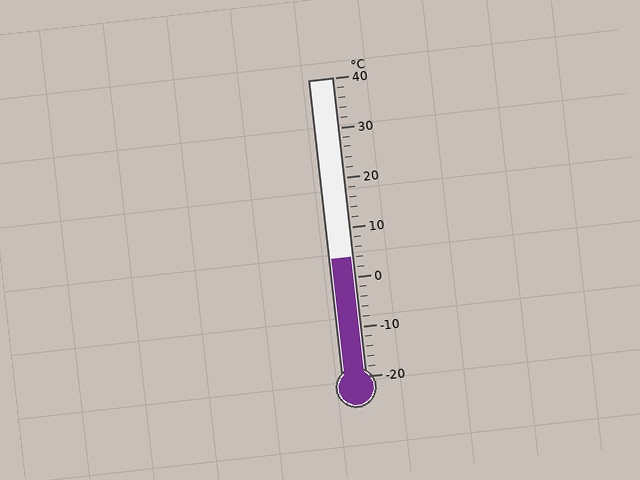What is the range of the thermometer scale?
The thermometer scale ranges from -20°C to 40°C.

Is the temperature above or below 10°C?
The temperature is below 10°C.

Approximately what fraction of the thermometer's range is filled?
The thermometer is filled to approximately 40% of its range.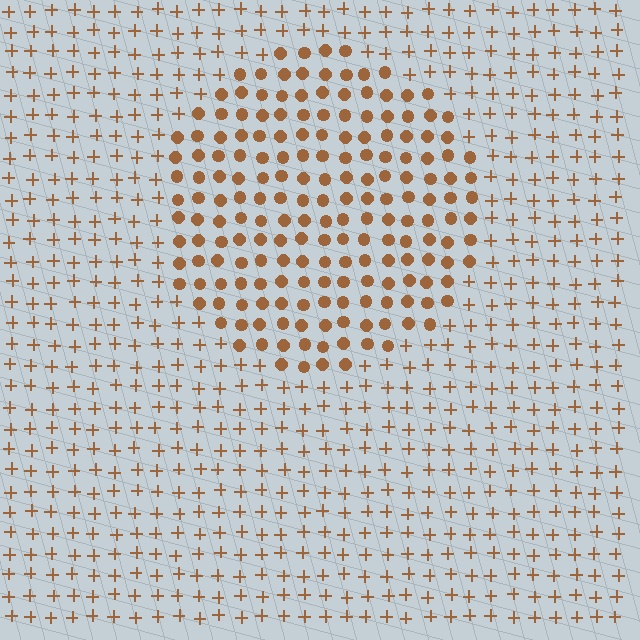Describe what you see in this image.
The image is filled with small brown elements arranged in a uniform grid. A circle-shaped region contains circles, while the surrounding area contains plus signs. The boundary is defined purely by the change in element shape.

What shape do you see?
I see a circle.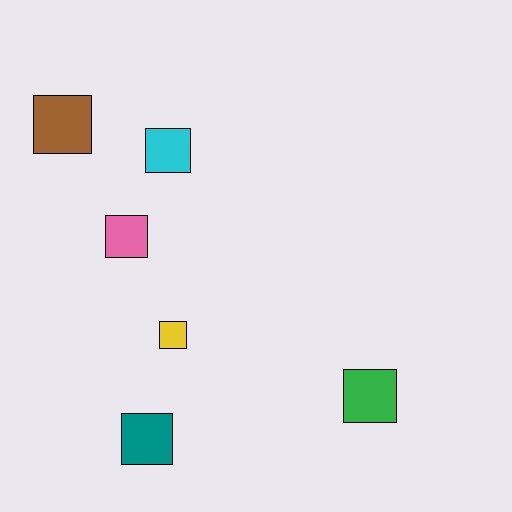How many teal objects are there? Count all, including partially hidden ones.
There is 1 teal object.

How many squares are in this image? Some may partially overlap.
There are 6 squares.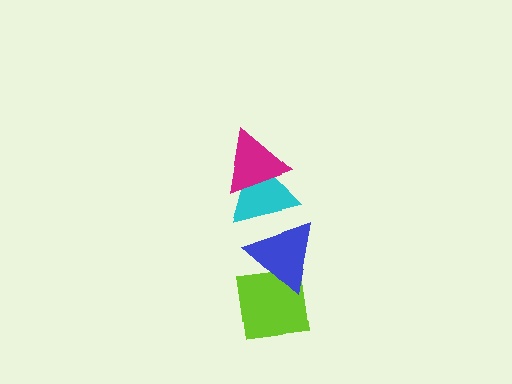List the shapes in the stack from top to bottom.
From top to bottom: the magenta triangle, the cyan triangle, the blue triangle, the lime square.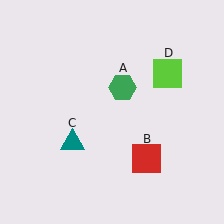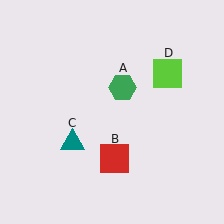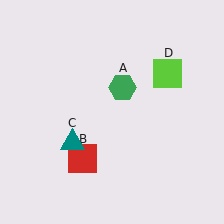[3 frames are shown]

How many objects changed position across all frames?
1 object changed position: red square (object B).